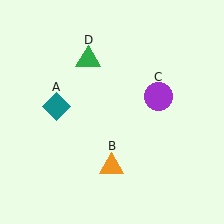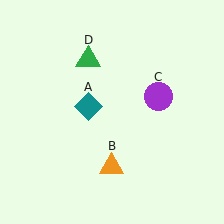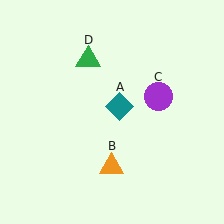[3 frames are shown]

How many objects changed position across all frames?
1 object changed position: teal diamond (object A).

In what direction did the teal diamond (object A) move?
The teal diamond (object A) moved right.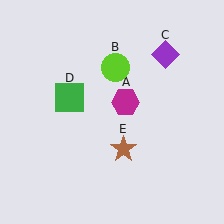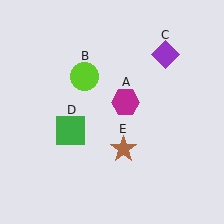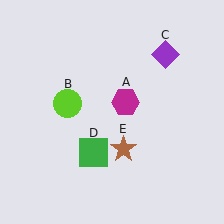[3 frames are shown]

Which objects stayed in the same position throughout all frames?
Magenta hexagon (object A) and purple diamond (object C) and brown star (object E) remained stationary.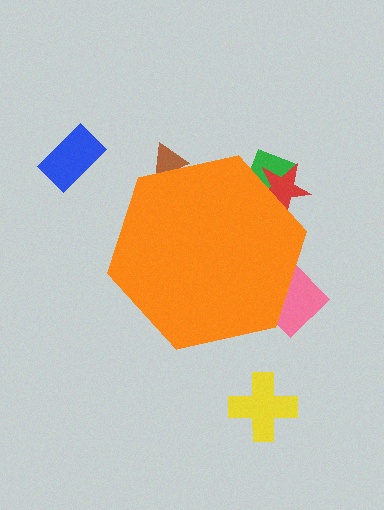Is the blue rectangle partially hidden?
No, the blue rectangle is fully visible.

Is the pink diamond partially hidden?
Yes, the pink diamond is partially hidden behind the orange hexagon.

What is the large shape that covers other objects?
An orange hexagon.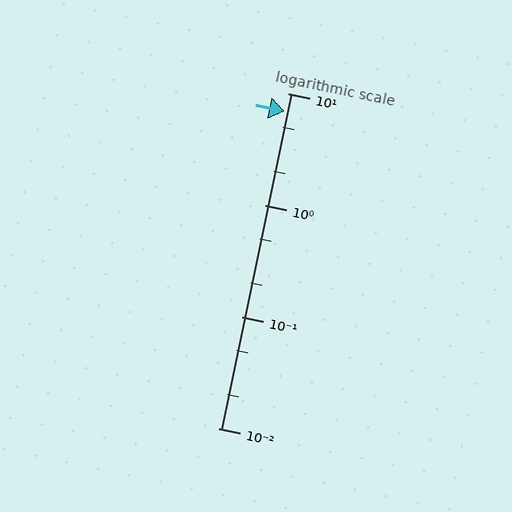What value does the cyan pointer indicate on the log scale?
The pointer indicates approximately 6.9.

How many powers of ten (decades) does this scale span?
The scale spans 3 decades, from 0.01 to 10.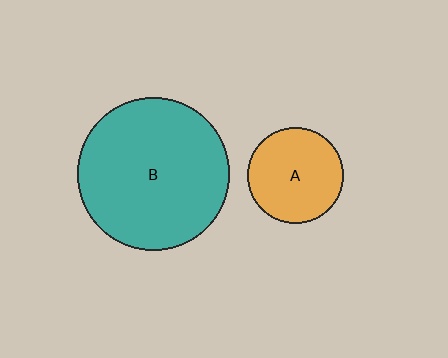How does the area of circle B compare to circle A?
Approximately 2.5 times.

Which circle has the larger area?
Circle B (teal).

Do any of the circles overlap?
No, none of the circles overlap.